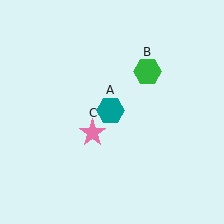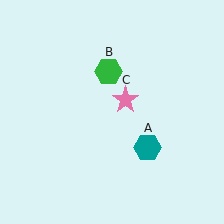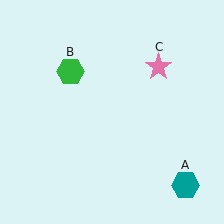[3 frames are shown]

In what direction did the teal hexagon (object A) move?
The teal hexagon (object A) moved down and to the right.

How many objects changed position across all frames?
3 objects changed position: teal hexagon (object A), green hexagon (object B), pink star (object C).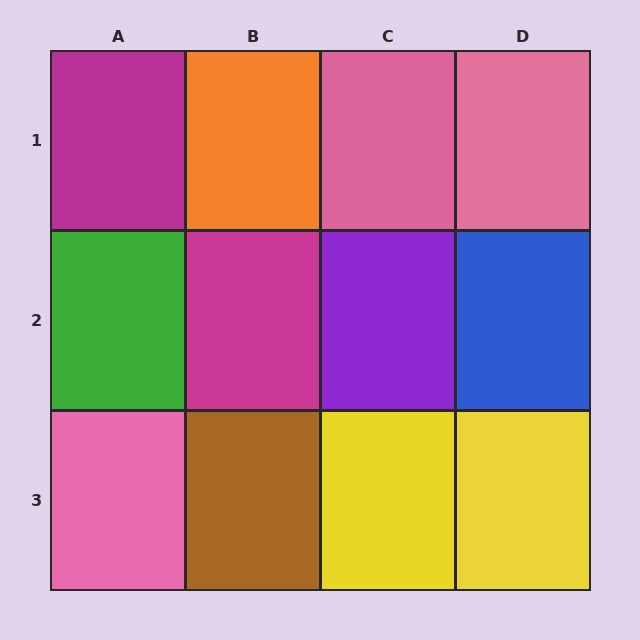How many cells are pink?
3 cells are pink.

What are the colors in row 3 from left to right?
Pink, brown, yellow, yellow.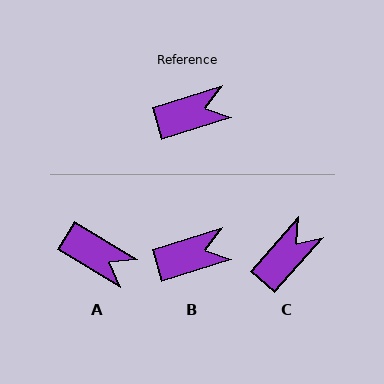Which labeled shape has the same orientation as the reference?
B.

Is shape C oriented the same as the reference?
No, it is off by about 31 degrees.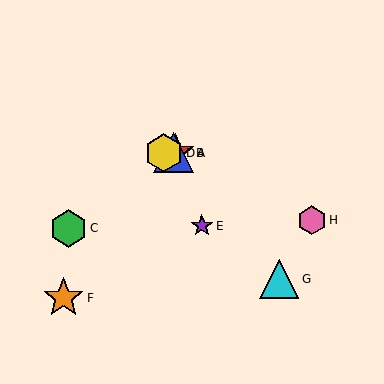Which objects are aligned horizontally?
Objects A, B, D are aligned horizontally.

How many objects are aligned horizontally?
3 objects (A, B, D) are aligned horizontally.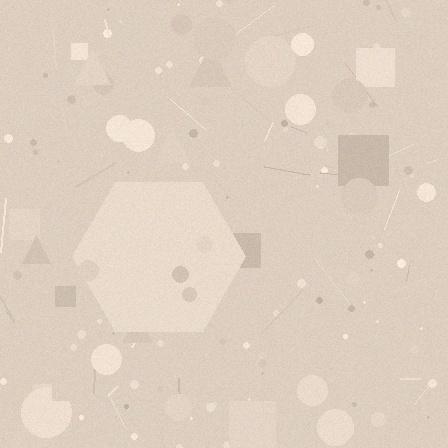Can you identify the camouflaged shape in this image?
The camouflaged shape is a hexagon.